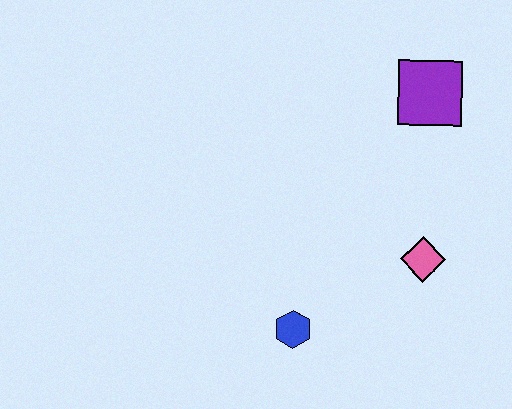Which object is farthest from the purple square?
The blue hexagon is farthest from the purple square.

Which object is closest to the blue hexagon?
The pink diamond is closest to the blue hexagon.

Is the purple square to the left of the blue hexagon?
No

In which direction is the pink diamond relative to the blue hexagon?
The pink diamond is to the right of the blue hexagon.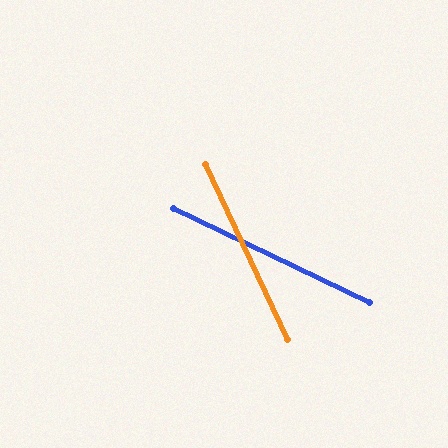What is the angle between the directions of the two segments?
Approximately 39 degrees.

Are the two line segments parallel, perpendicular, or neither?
Neither parallel nor perpendicular — they differ by about 39°.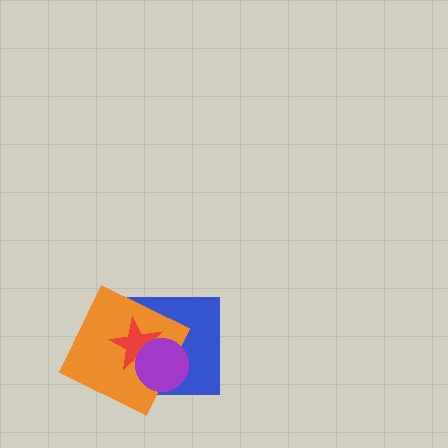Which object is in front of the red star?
The purple circle is in front of the red star.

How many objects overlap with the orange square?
3 objects overlap with the orange square.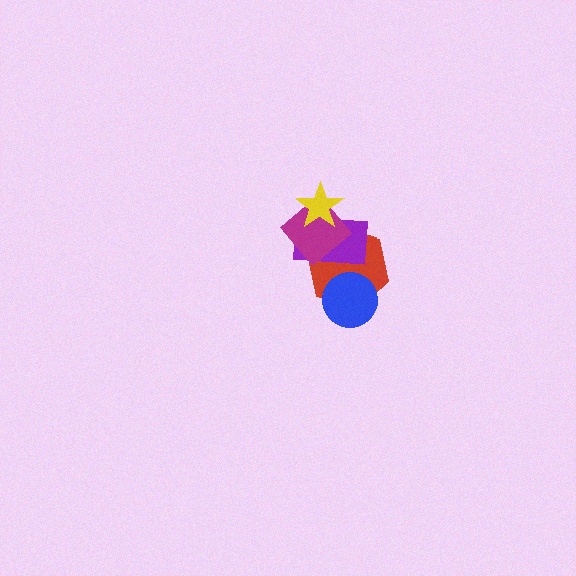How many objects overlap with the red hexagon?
3 objects overlap with the red hexagon.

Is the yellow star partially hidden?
No, no other shape covers it.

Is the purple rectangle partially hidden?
Yes, it is partially covered by another shape.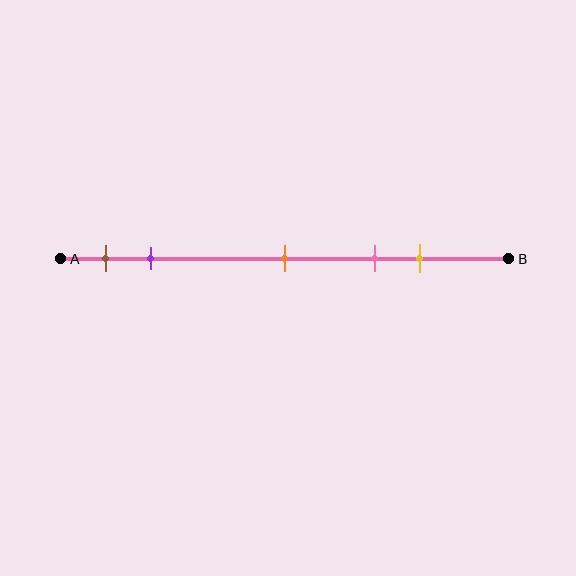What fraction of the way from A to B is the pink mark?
The pink mark is approximately 70% (0.7) of the way from A to B.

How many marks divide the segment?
There are 5 marks dividing the segment.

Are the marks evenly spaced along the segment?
No, the marks are not evenly spaced.